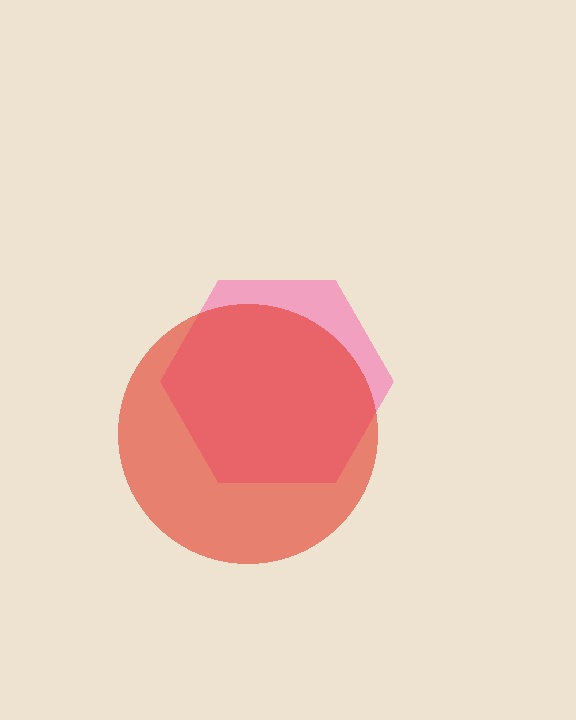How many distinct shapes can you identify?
There are 2 distinct shapes: a pink hexagon, a red circle.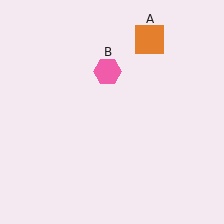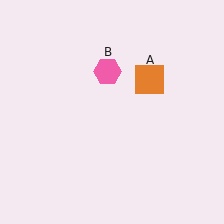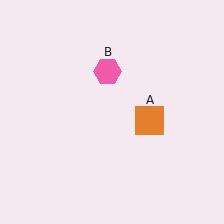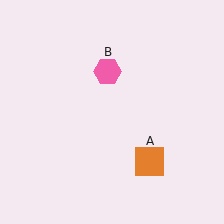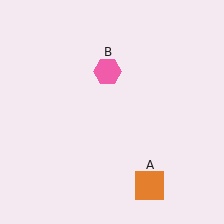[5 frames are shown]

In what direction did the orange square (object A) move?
The orange square (object A) moved down.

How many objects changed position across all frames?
1 object changed position: orange square (object A).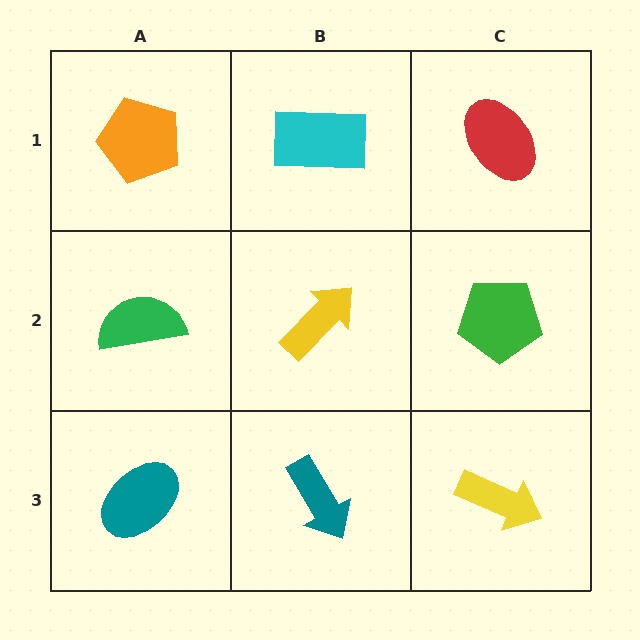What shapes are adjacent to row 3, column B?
A yellow arrow (row 2, column B), a teal ellipse (row 3, column A), a yellow arrow (row 3, column C).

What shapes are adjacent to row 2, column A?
An orange pentagon (row 1, column A), a teal ellipse (row 3, column A), a yellow arrow (row 2, column B).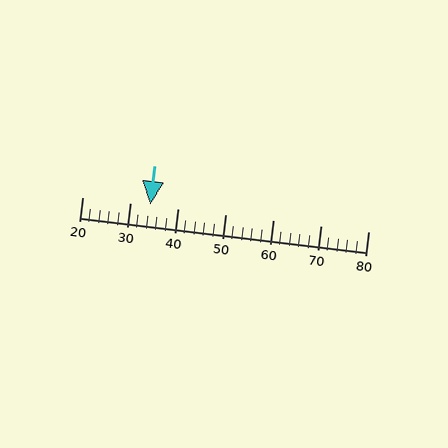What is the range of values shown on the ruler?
The ruler shows values from 20 to 80.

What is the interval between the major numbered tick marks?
The major tick marks are spaced 10 units apart.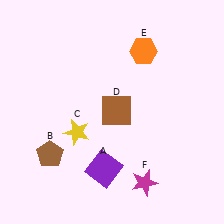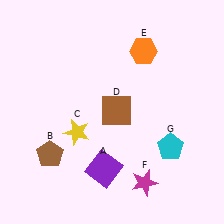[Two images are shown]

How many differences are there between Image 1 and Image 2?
There is 1 difference between the two images.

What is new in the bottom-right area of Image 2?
A cyan pentagon (G) was added in the bottom-right area of Image 2.